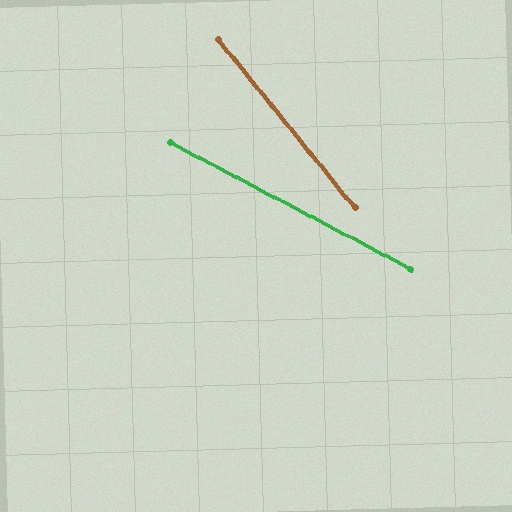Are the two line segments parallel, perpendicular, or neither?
Neither parallel nor perpendicular — they differ by about 23°.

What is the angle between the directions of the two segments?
Approximately 23 degrees.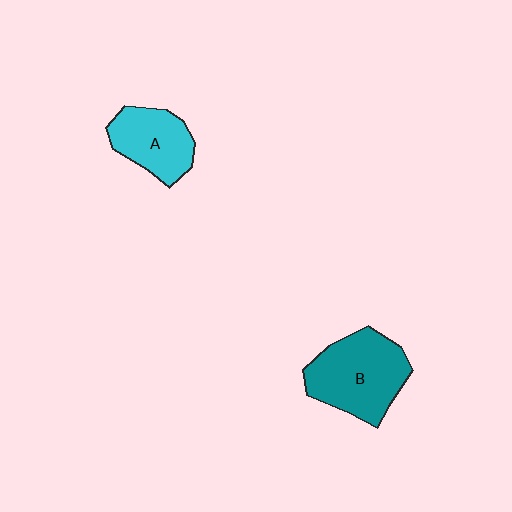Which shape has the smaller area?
Shape A (cyan).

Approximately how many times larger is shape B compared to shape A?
Approximately 1.4 times.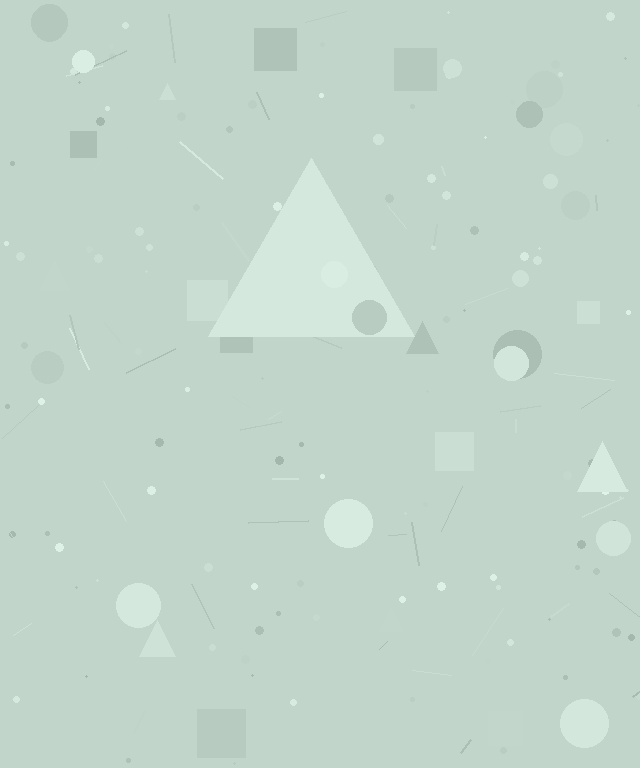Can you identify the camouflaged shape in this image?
The camouflaged shape is a triangle.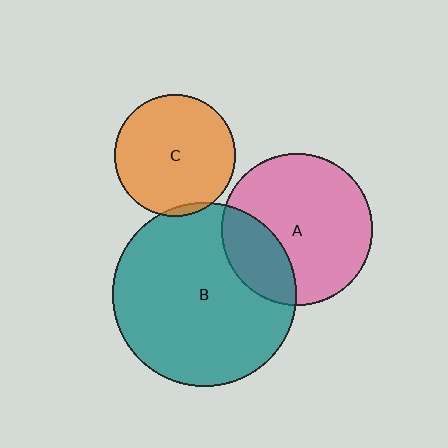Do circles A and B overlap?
Yes.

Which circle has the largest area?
Circle B (teal).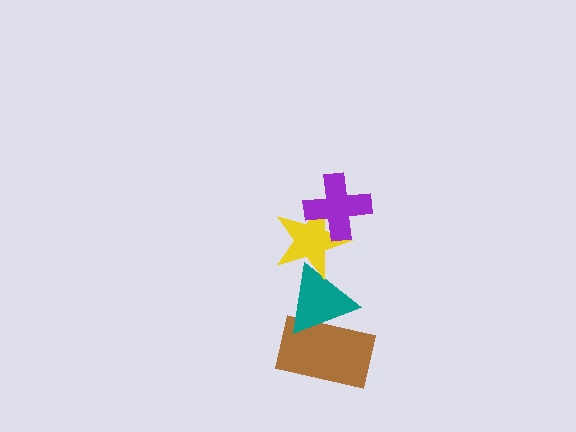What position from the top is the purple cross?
The purple cross is 1st from the top.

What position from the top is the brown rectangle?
The brown rectangle is 4th from the top.